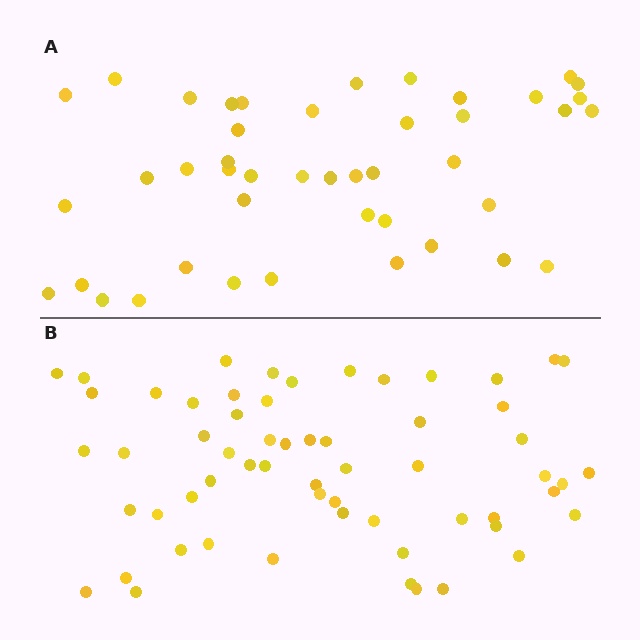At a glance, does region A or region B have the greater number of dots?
Region B (the bottom region) has more dots.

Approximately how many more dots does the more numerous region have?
Region B has approximately 15 more dots than region A.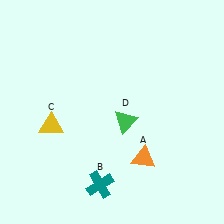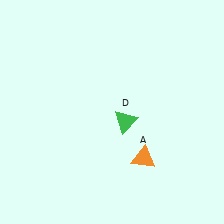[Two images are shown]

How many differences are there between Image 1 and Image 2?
There are 2 differences between the two images.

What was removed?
The yellow triangle (C), the teal cross (B) were removed in Image 2.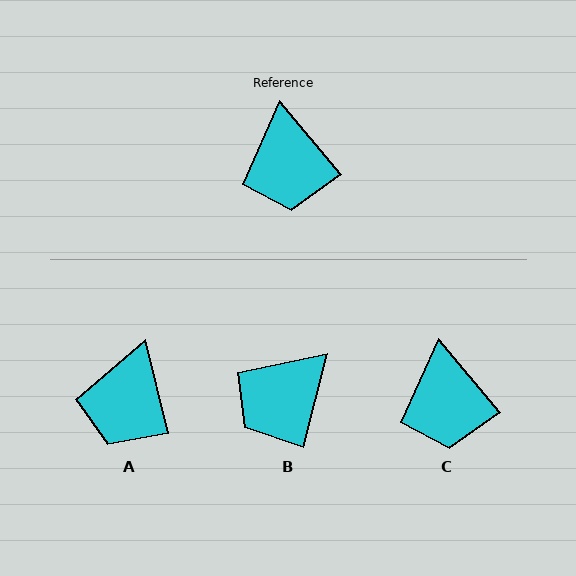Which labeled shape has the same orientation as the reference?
C.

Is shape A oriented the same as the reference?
No, it is off by about 26 degrees.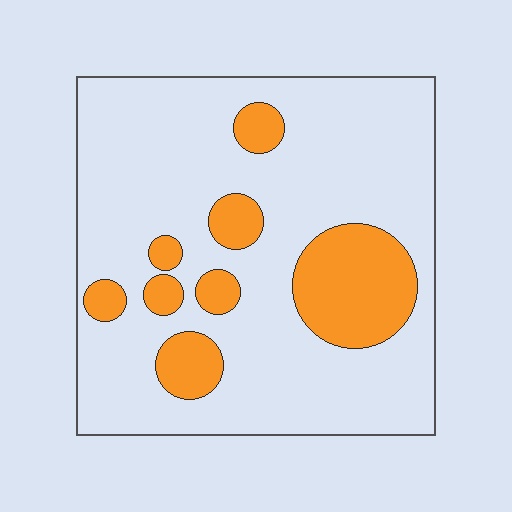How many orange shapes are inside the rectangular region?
8.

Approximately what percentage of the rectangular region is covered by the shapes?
Approximately 20%.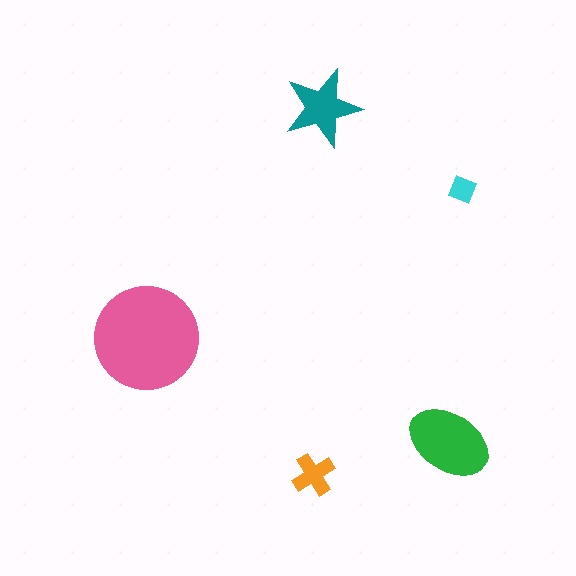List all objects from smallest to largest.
The cyan diamond, the orange cross, the teal star, the green ellipse, the pink circle.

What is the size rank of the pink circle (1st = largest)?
1st.